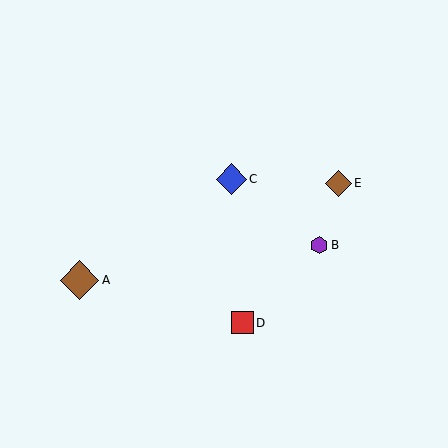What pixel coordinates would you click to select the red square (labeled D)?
Click at (242, 323) to select the red square D.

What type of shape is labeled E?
Shape E is a brown diamond.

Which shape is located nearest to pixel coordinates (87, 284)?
The brown diamond (labeled A) at (79, 280) is nearest to that location.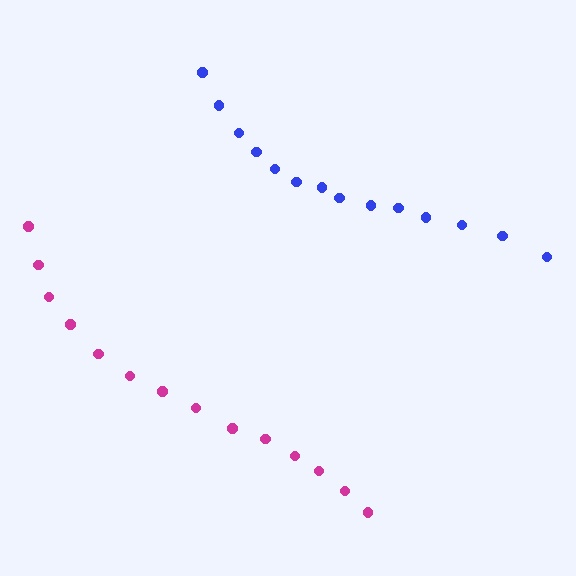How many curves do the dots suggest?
There are 2 distinct paths.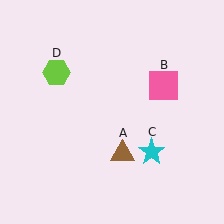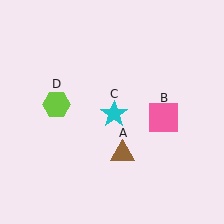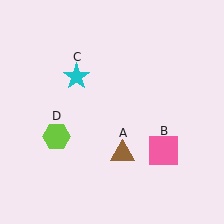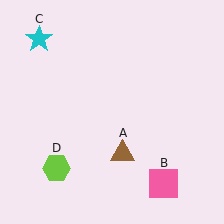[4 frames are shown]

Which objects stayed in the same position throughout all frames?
Brown triangle (object A) remained stationary.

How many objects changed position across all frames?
3 objects changed position: pink square (object B), cyan star (object C), lime hexagon (object D).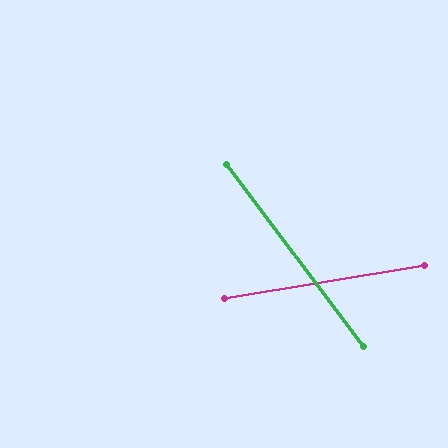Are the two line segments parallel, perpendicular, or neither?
Neither parallel nor perpendicular — they differ by about 62°.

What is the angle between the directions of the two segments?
Approximately 62 degrees.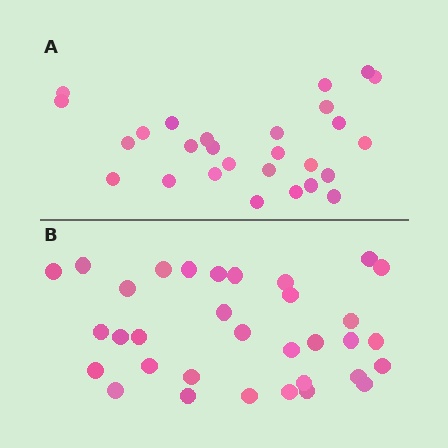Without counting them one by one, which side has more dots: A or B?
Region B (the bottom region) has more dots.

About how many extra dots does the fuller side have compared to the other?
Region B has about 6 more dots than region A.